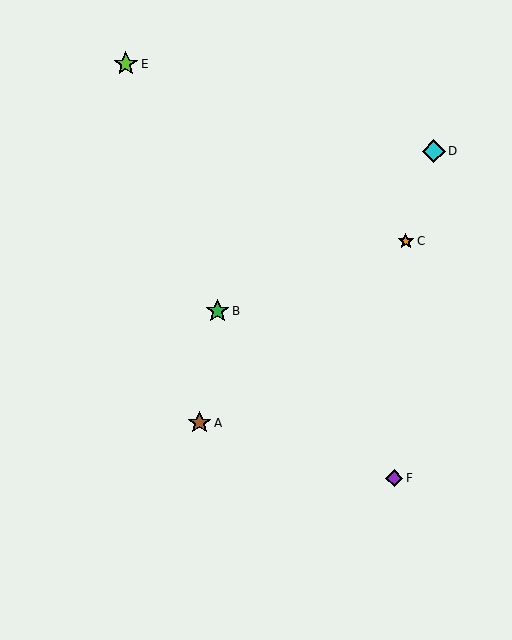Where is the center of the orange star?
The center of the orange star is at (406, 241).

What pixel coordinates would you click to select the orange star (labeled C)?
Click at (406, 241) to select the orange star C.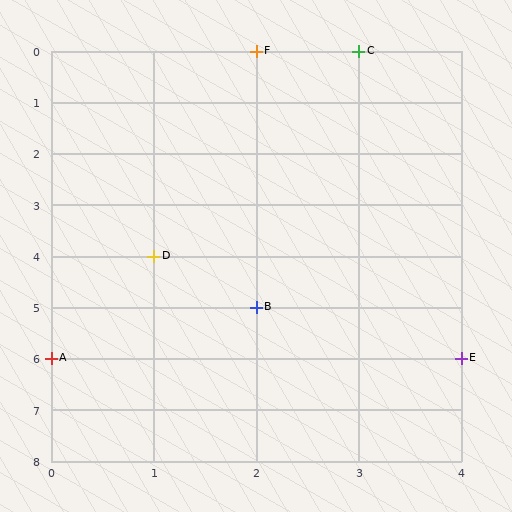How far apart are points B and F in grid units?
Points B and F are 5 rows apart.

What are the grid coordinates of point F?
Point F is at grid coordinates (2, 0).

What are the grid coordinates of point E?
Point E is at grid coordinates (4, 6).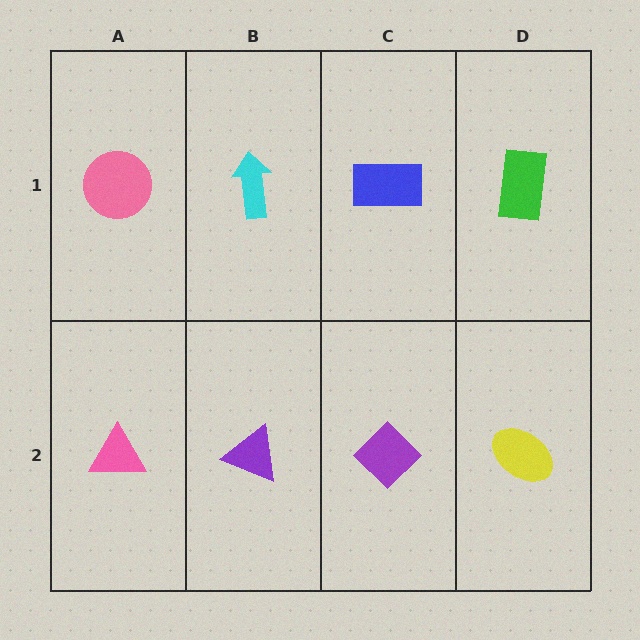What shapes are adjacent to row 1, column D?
A yellow ellipse (row 2, column D), a blue rectangle (row 1, column C).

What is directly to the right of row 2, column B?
A purple diamond.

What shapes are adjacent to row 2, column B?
A cyan arrow (row 1, column B), a pink triangle (row 2, column A), a purple diamond (row 2, column C).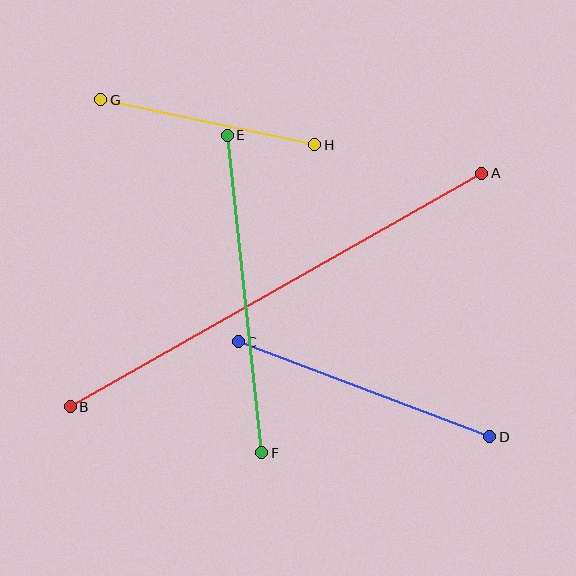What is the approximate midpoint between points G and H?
The midpoint is at approximately (208, 122) pixels.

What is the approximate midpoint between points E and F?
The midpoint is at approximately (244, 294) pixels.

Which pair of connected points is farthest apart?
Points A and B are farthest apart.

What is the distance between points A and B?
The distance is approximately 473 pixels.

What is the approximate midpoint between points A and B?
The midpoint is at approximately (276, 290) pixels.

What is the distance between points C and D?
The distance is approximately 269 pixels.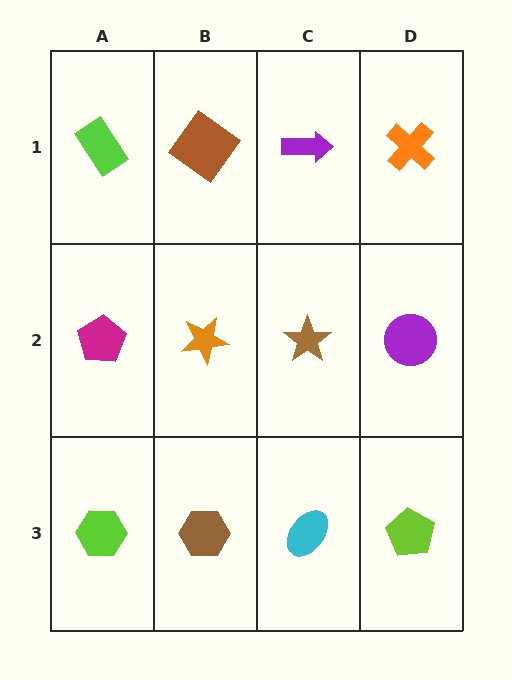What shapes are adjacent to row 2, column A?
A lime rectangle (row 1, column A), a lime hexagon (row 3, column A), an orange star (row 2, column B).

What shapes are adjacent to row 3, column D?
A purple circle (row 2, column D), a cyan ellipse (row 3, column C).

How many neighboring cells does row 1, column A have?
2.